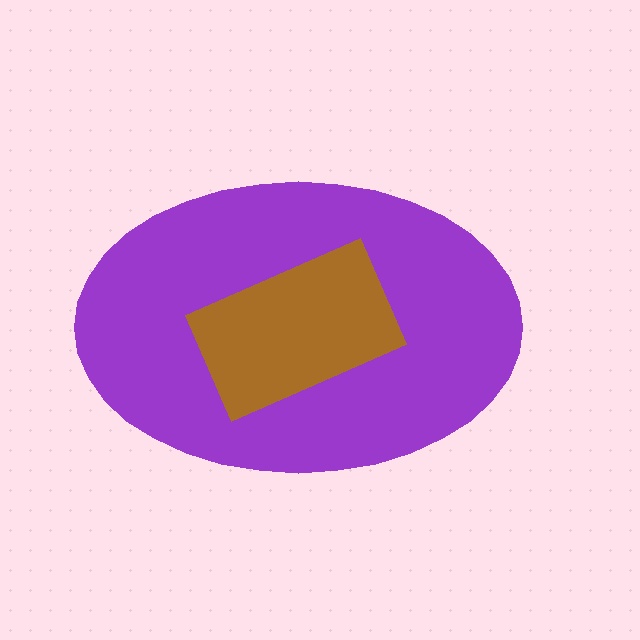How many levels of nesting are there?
2.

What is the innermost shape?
The brown rectangle.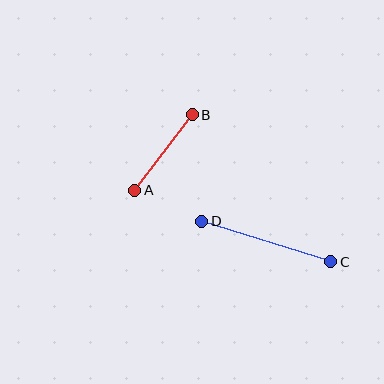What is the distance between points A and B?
The distance is approximately 95 pixels.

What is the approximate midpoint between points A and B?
The midpoint is at approximately (163, 152) pixels.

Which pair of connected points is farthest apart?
Points C and D are farthest apart.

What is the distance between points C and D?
The distance is approximately 135 pixels.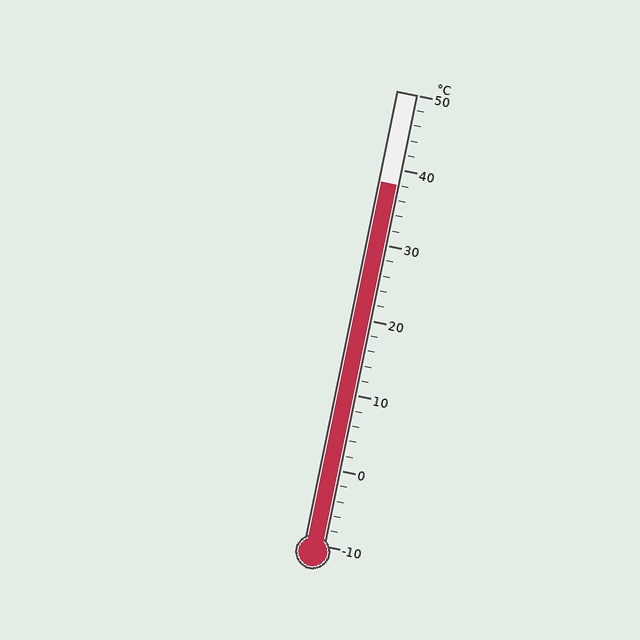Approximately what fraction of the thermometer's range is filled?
The thermometer is filled to approximately 80% of its range.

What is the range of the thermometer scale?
The thermometer scale ranges from -10°C to 50°C.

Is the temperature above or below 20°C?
The temperature is above 20°C.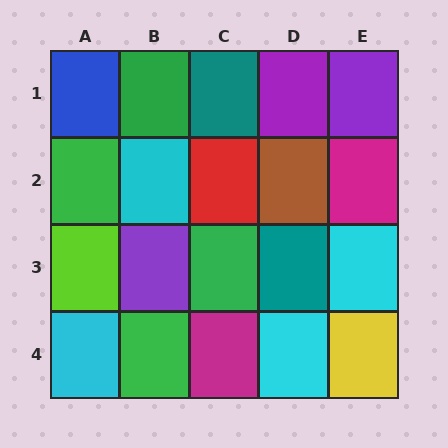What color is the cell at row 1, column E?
Purple.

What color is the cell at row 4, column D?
Cyan.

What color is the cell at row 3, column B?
Purple.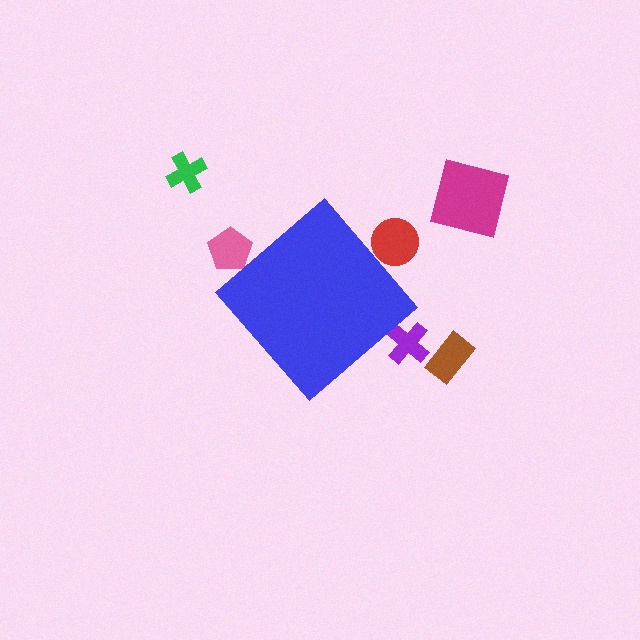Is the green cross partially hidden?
No, the green cross is fully visible.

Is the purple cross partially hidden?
Yes, the purple cross is partially hidden behind the blue diamond.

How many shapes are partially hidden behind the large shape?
3 shapes are partially hidden.